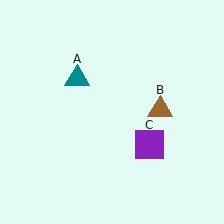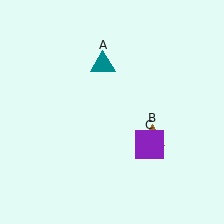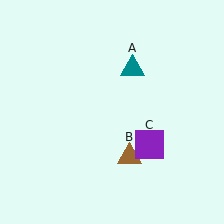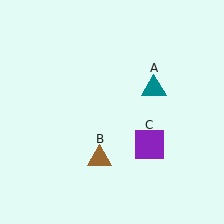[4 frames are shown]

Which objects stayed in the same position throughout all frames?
Purple square (object C) remained stationary.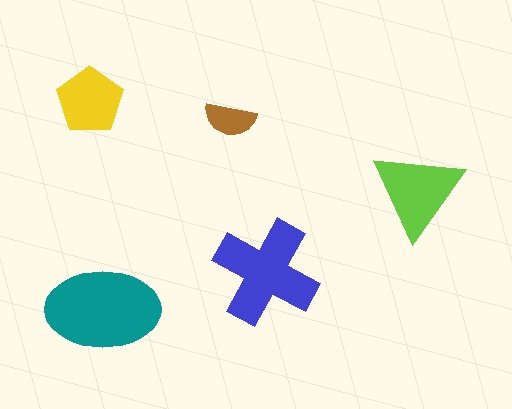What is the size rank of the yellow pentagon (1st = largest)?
4th.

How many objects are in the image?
There are 5 objects in the image.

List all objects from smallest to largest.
The brown semicircle, the yellow pentagon, the lime triangle, the blue cross, the teal ellipse.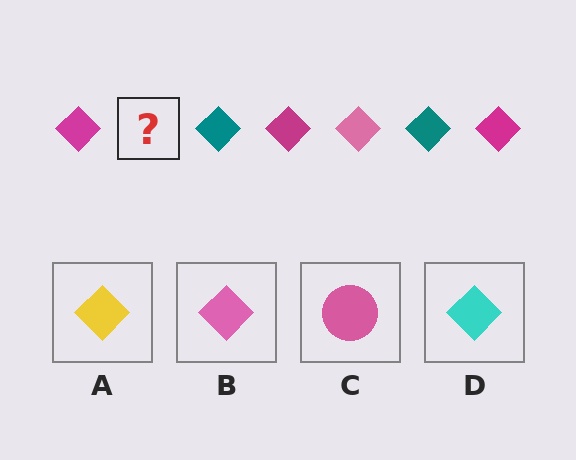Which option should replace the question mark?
Option B.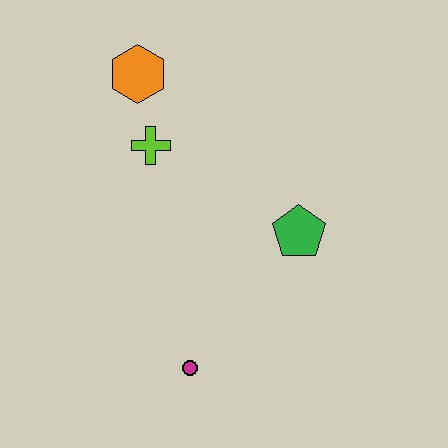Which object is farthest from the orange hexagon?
The magenta circle is farthest from the orange hexagon.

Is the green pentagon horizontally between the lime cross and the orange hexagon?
No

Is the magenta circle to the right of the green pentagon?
No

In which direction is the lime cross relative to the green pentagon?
The lime cross is to the left of the green pentagon.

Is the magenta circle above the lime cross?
No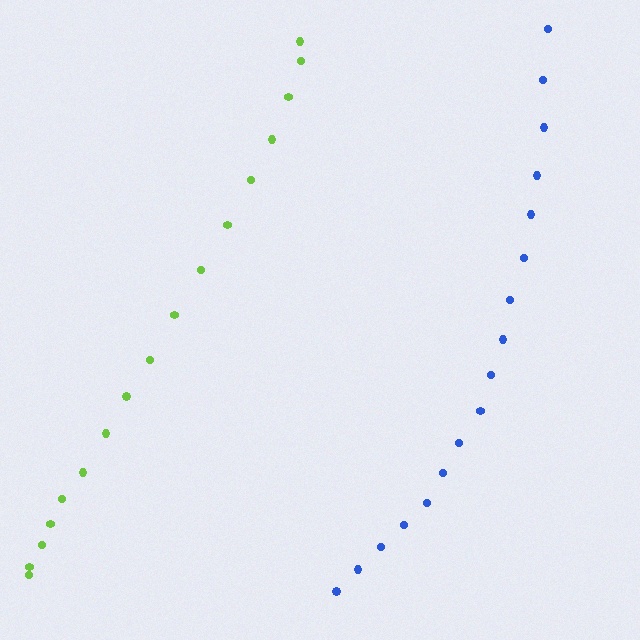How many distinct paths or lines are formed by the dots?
There are 2 distinct paths.